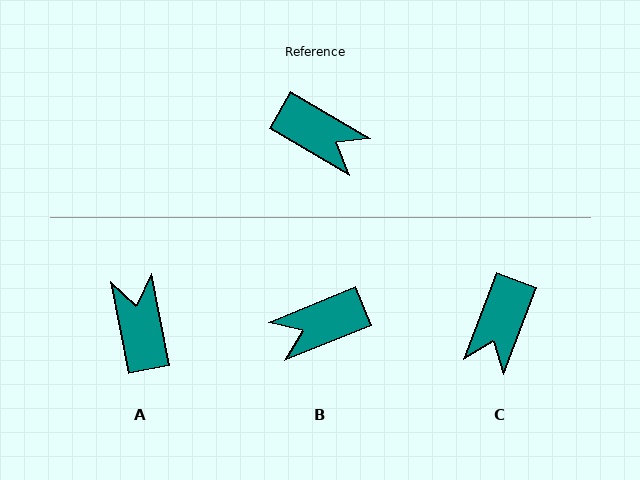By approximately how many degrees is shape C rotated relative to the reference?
Approximately 81 degrees clockwise.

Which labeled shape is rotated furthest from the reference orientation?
A, about 131 degrees away.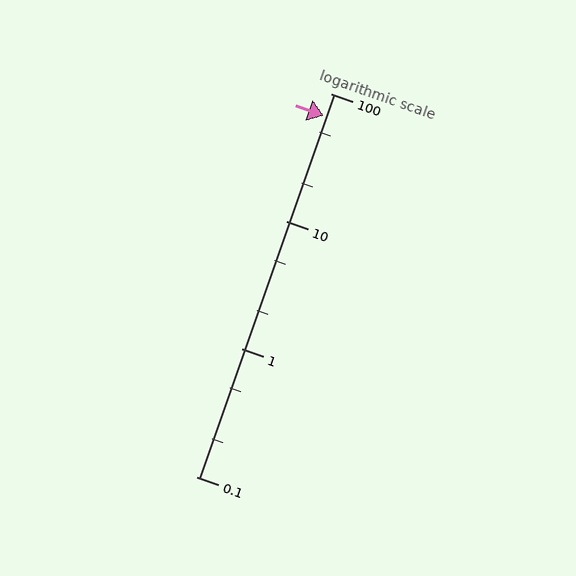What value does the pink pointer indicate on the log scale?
The pointer indicates approximately 67.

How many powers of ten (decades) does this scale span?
The scale spans 3 decades, from 0.1 to 100.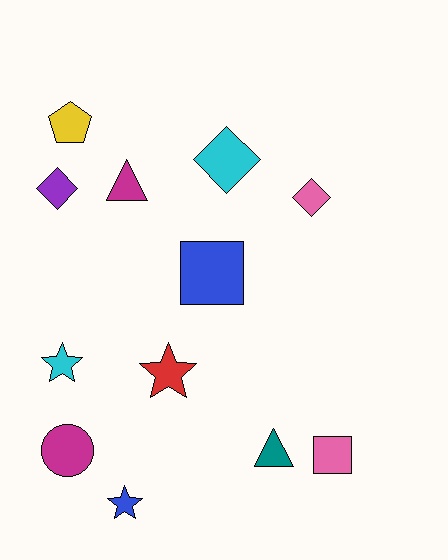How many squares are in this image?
There are 2 squares.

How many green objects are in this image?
There are no green objects.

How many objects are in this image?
There are 12 objects.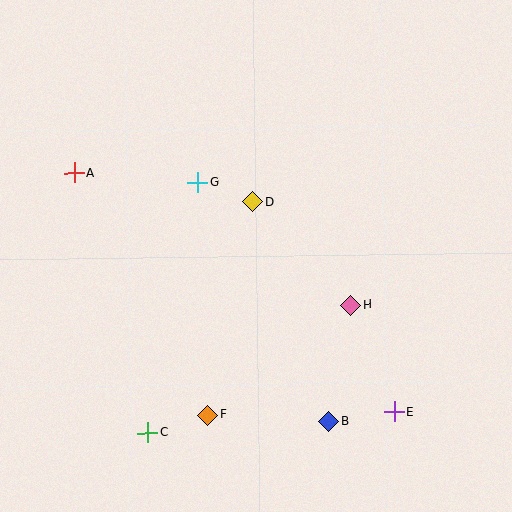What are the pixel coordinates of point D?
Point D is at (253, 202).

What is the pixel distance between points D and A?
The distance between D and A is 182 pixels.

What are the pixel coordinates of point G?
Point G is at (198, 182).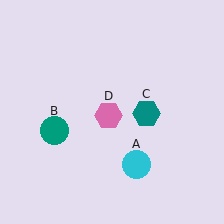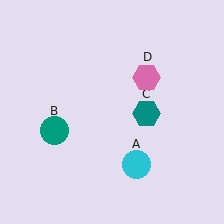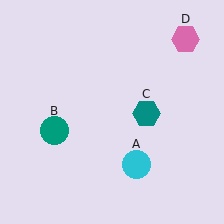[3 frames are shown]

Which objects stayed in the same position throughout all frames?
Cyan circle (object A) and teal circle (object B) and teal hexagon (object C) remained stationary.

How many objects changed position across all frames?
1 object changed position: pink hexagon (object D).